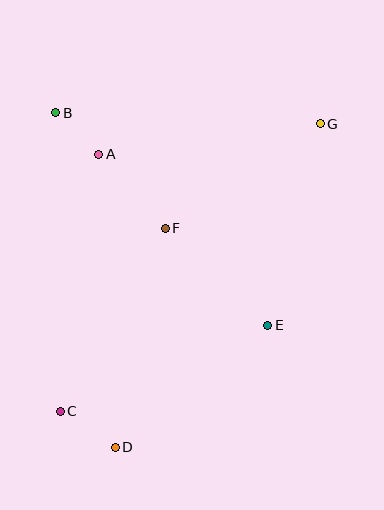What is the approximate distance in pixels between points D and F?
The distance between D and F is approximately 225 pixels.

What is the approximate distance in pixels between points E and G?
The distance between E and G is approximately 208 pixels.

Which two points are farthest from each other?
Points C and G are farthest from each other.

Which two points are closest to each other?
Points A and B are closest to each other.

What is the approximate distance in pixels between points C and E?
The distance between C and E is approximately 224 pixels.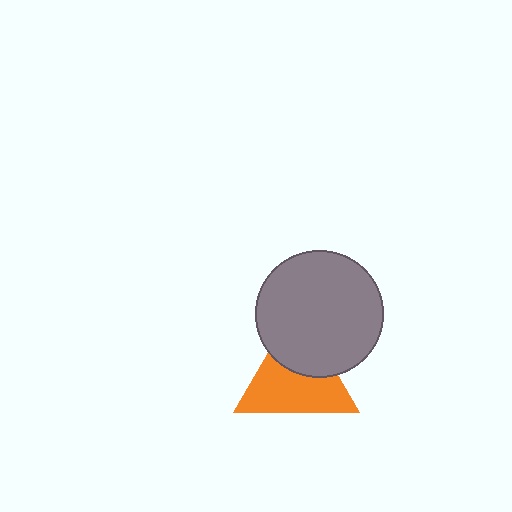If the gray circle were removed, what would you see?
You would see the complete orange triangle.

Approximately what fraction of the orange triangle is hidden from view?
Roughly 37% of the orange triangle is hidden behind the gray circle.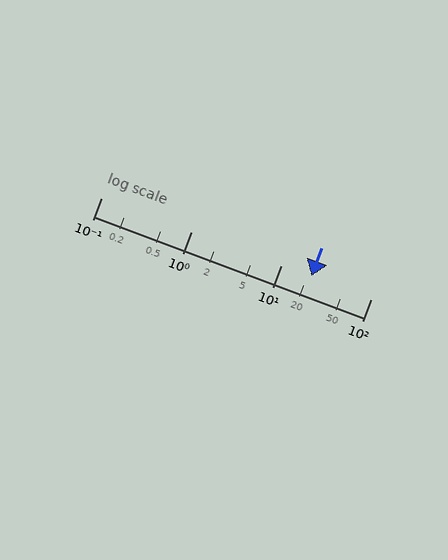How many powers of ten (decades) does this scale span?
The scale spans 3 decades, from 0.1 to 100.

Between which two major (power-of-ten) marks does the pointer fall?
The pointer is between 10 and 100.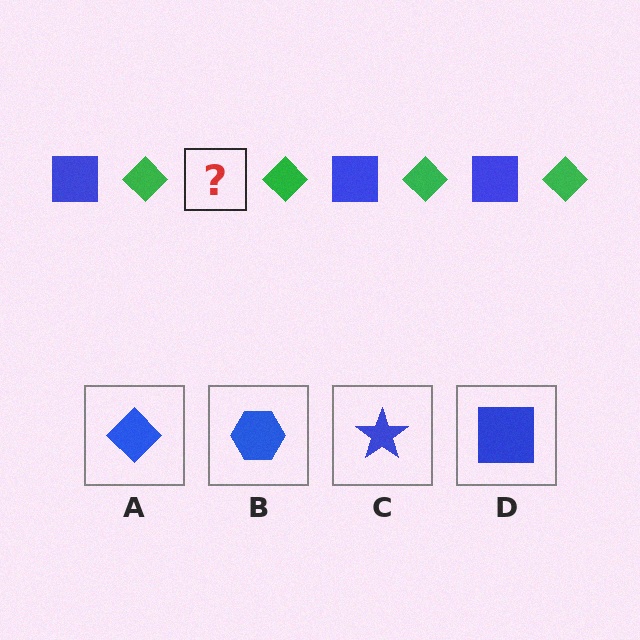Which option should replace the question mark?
Option D.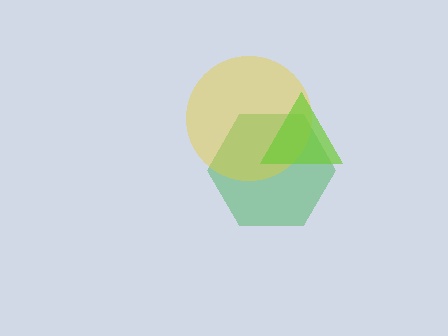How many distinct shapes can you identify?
There are 3 distinct shapes: a green hexagon, a yellow circle, a lime triangle.